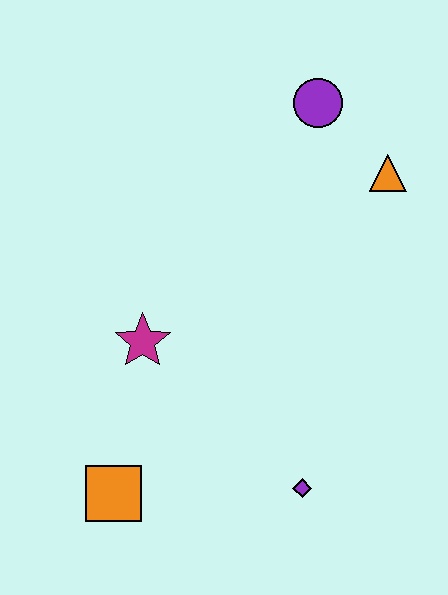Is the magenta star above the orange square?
Yes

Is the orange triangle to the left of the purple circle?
No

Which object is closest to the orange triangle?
The purple circle is closest to the orange triangle.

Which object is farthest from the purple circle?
The orange square is farthest from the purple circle.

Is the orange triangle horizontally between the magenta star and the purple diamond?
No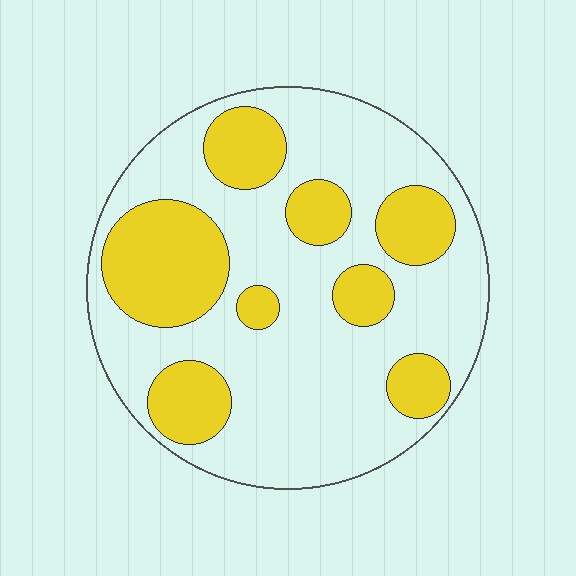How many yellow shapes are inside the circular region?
8.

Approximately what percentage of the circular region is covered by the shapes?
Approximately 30%.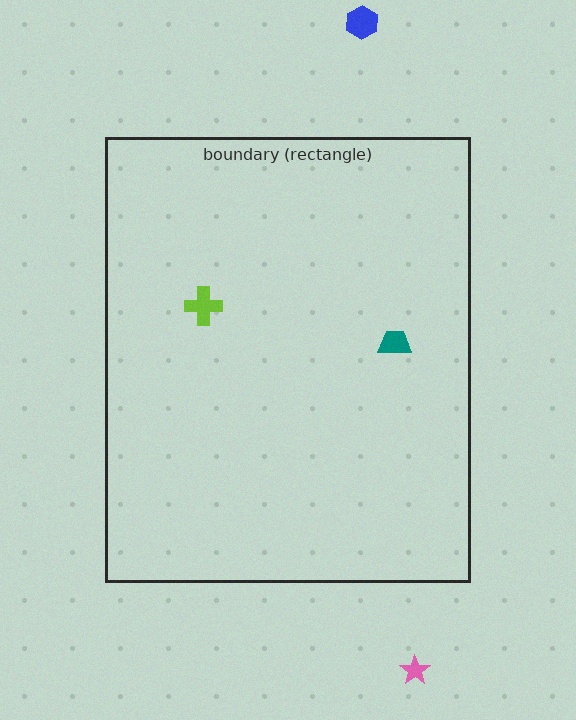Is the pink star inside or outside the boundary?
Outside.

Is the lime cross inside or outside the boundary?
Inside.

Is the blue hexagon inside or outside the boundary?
Outside.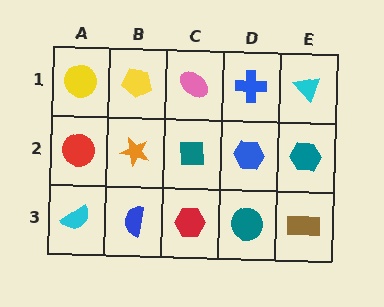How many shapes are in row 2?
5 shapes.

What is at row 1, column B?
A yellow pentagon.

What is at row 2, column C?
A teal square.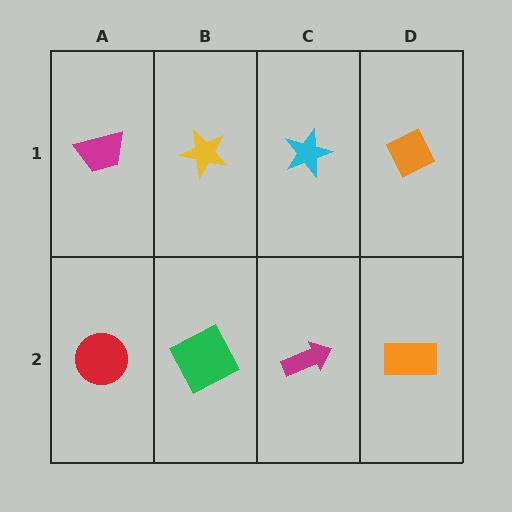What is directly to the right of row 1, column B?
A cyan star.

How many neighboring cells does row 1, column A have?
2.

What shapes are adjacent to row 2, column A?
A magenta trapezoid (row 1, column A), a green square (row 2, column B).